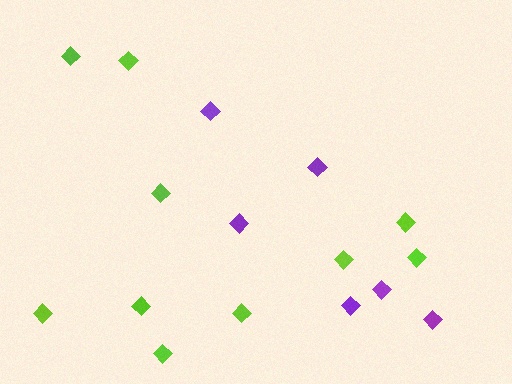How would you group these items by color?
There are 2 groups: one group of purple diamonds (6) and one group of lime diamonds (10).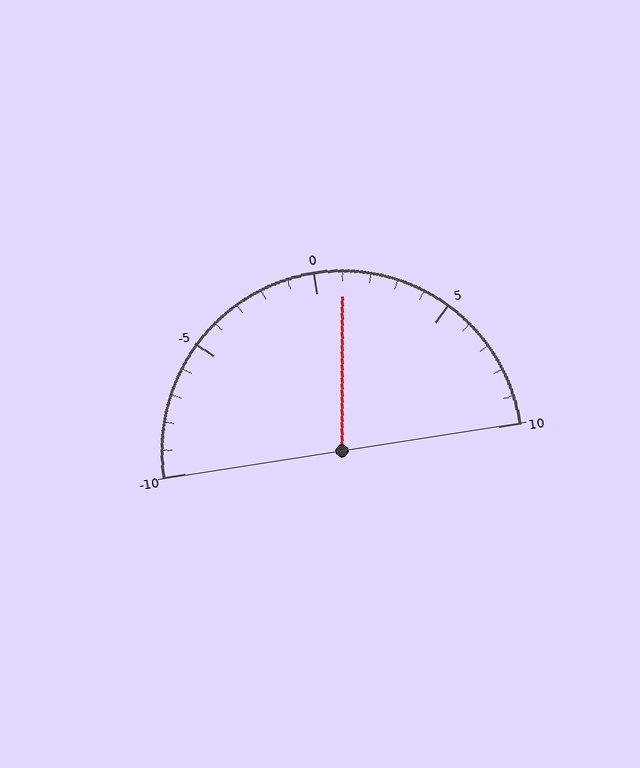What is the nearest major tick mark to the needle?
The nearest major tick mark is 0.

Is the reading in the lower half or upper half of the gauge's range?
The reading is in the upper half of the range (-10 to 10).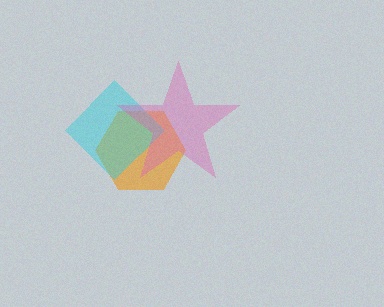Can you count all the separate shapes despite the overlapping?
Yes, there are 3 separate shapes.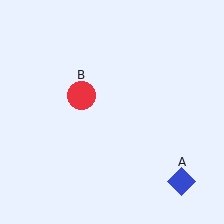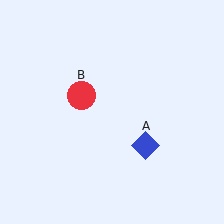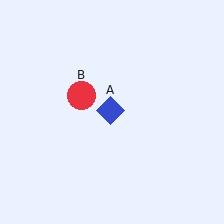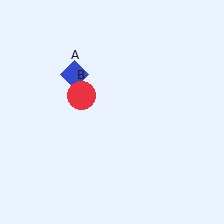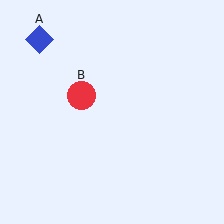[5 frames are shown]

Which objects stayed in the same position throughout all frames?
Red circle (object B) remained stationary.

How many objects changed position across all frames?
1 object changed position: blue diamond (object A).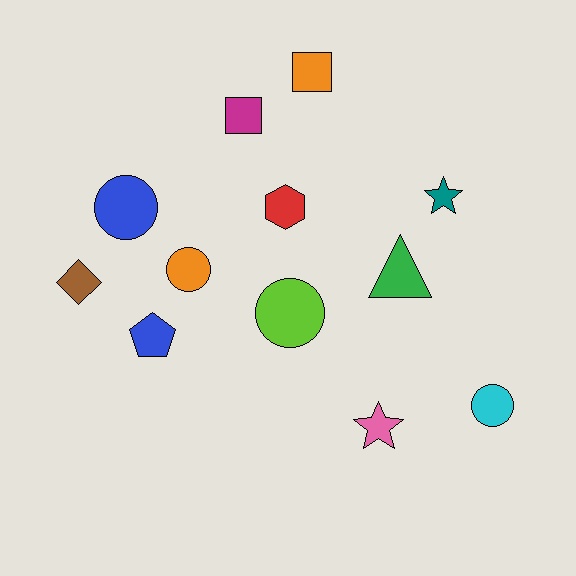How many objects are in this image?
There are 12 objects.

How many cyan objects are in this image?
There is 1 cyan object.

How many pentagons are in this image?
There is 1 pentagon.